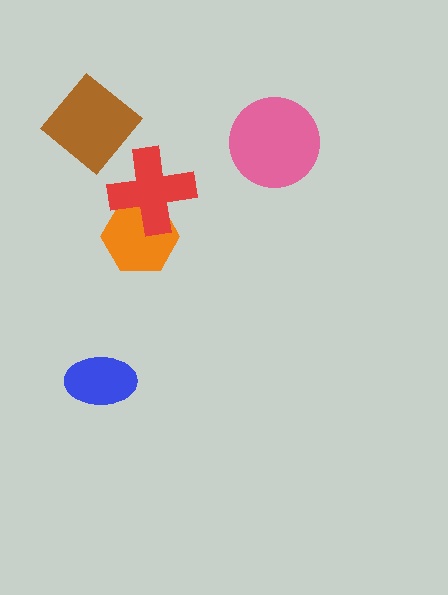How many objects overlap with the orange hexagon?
1 object overlaps with the orange hexagon.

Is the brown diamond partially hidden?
No, no other shape covers it.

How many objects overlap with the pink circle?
0 objects overlap with the pink circle.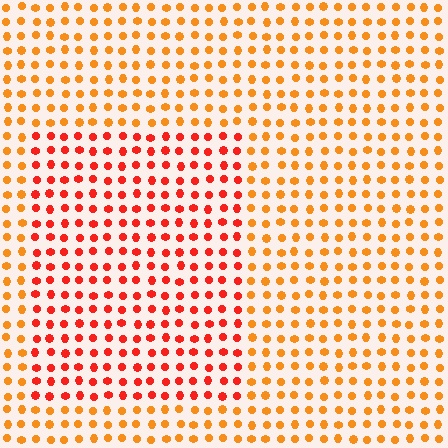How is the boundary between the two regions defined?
The boundary is defined purely by a slight shift in hue (about 30 degrees). Spacing, size, and orientation are identical on both sides.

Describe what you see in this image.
The image is filled with small orange elements in a uniform arrangement. A rectangle-shaped region is visible where the elements are tinted to a slightly different hue, forming a subtle color boundary.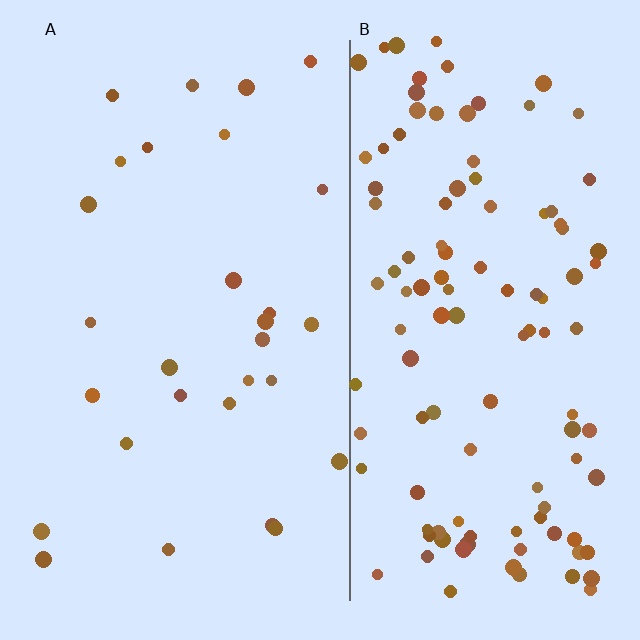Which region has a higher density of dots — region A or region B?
B (the right).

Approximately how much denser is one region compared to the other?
Approximately 4.0× — region B over region A.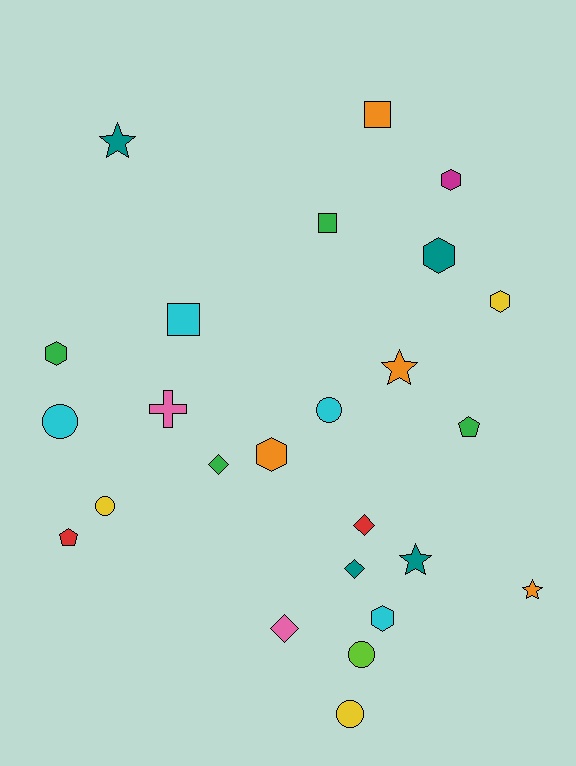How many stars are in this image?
There are 4 stars.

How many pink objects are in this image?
There are 2 pink objects.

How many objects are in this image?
There are 25 objects.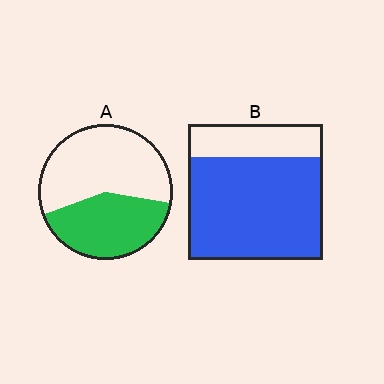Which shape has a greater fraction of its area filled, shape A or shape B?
Shape B.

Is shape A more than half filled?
No.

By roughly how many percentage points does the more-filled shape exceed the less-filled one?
By roughly 35 percentage points (B over A).